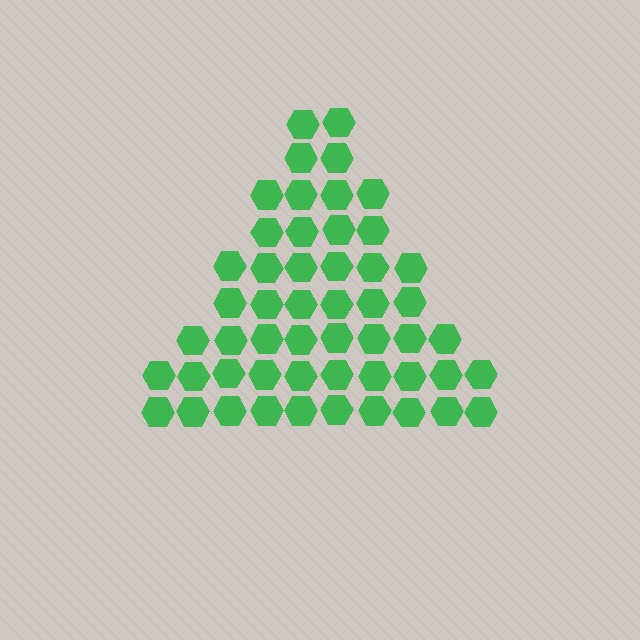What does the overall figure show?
The overall figure shows a triangle.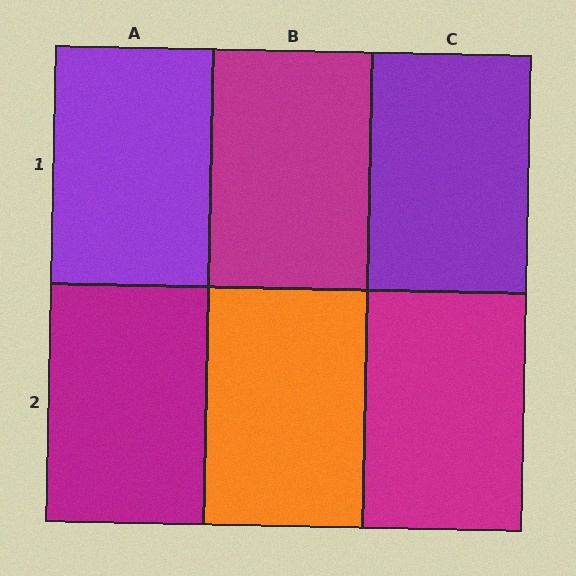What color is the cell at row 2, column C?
Magenta.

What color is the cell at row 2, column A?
Magenta.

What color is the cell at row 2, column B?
Orange.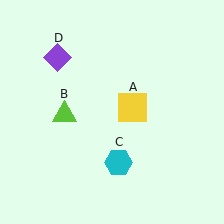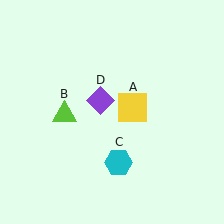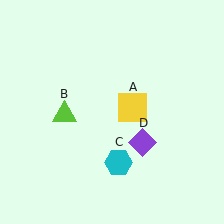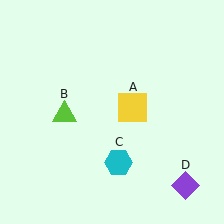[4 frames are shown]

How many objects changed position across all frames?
1 object changed position: purple diamond (object D).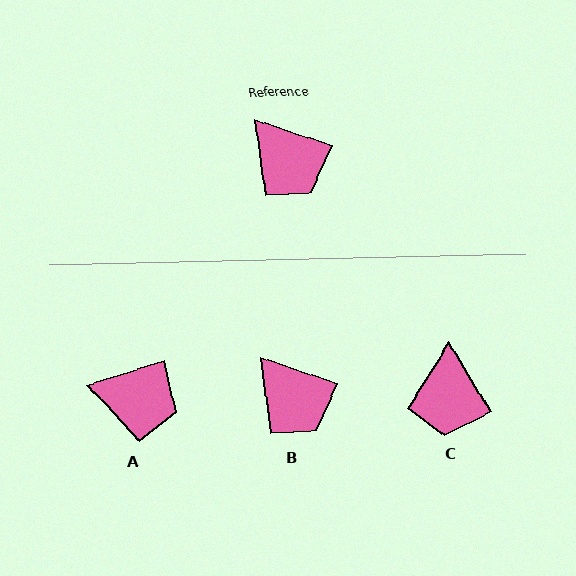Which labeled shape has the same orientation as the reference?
B.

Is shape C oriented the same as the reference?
No, it is off by about 40 degrees.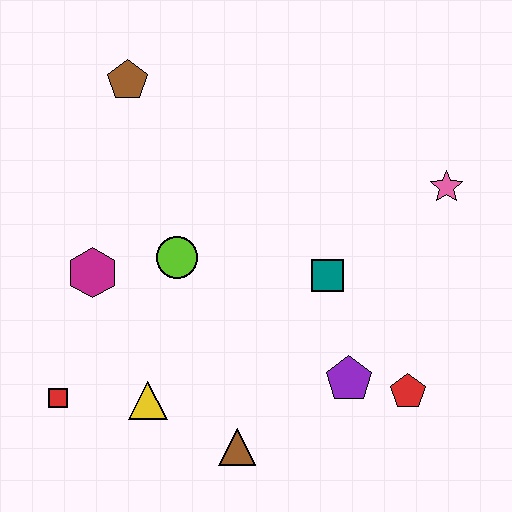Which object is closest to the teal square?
The purple pentagon is closest to the teal square.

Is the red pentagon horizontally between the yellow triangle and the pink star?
Yes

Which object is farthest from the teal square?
The red square is farthest from the teal square.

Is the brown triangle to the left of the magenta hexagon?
No